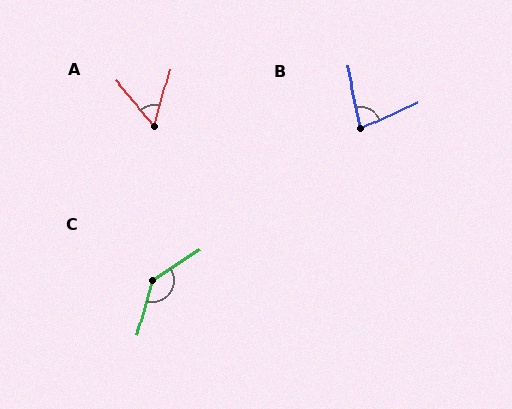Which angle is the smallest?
A, at approximately 56 degrees.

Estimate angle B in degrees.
Approximately 78 degrees.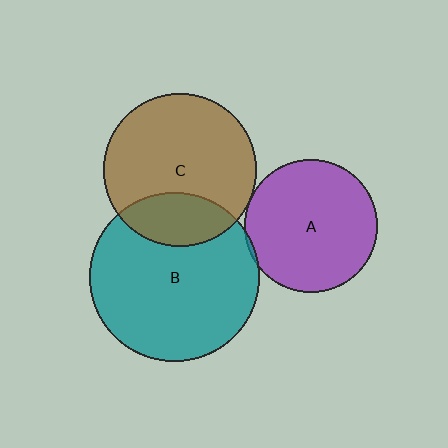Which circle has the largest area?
Circle B (teal).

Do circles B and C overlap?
Yes.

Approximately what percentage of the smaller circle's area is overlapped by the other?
Approximately 25%.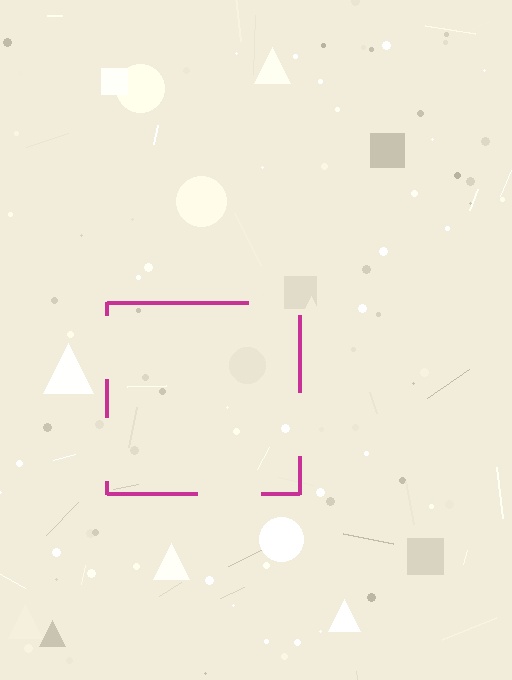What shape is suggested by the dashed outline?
The dashed outline suggests a square.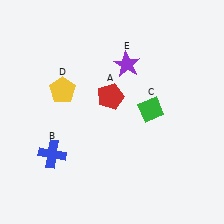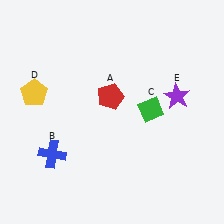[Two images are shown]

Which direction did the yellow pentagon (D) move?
The yellow pentagon (D) moved left.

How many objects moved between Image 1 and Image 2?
2 objects moved between the two images.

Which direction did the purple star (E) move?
The purple star (E) moved right.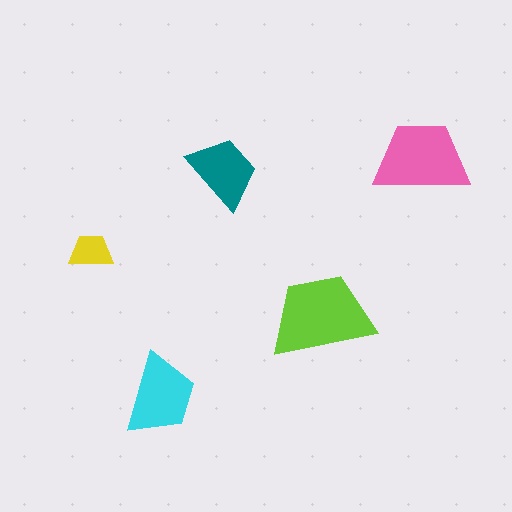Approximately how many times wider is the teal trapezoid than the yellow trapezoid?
About 1.5 times wider.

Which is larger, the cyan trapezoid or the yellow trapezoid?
The cyan one.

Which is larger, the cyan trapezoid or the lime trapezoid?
The lime one.